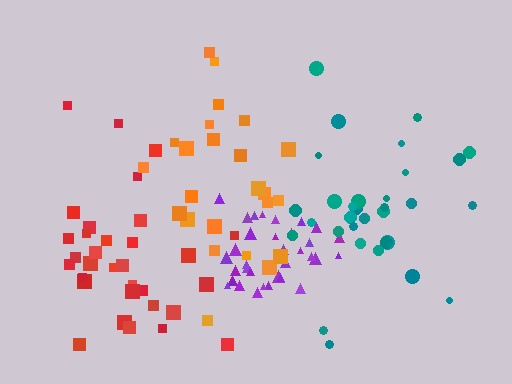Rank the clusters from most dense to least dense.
purple, teal, red, orange.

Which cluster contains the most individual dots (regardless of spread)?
Purple (34).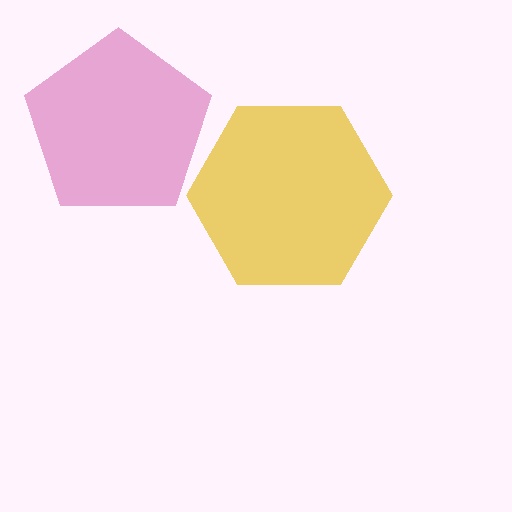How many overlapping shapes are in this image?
There are 2 overlapping shapes in the image.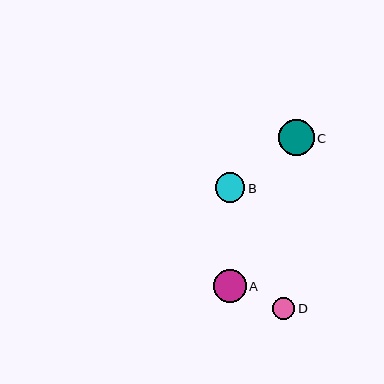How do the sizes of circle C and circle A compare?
Circle C and circle A are approximately the same size.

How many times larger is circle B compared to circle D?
Circle B is approximately 1.4 times the size of circle D.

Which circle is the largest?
Circle C is the largest with a size of approximately 36 pixels.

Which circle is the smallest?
Circle D is the smallest with a size of approximately 22 pixels.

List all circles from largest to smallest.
From largest to smallest: C, A, B, D.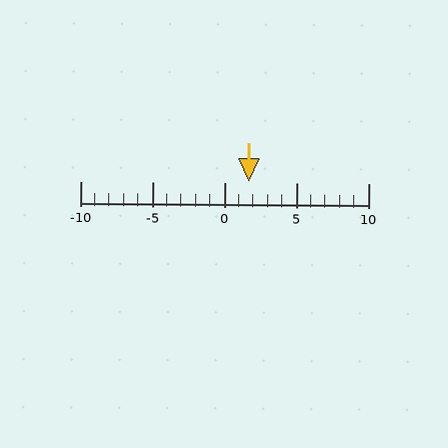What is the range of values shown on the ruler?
The ruler shows values from -10 to 10.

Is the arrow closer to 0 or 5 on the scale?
The arrow is closer to 0.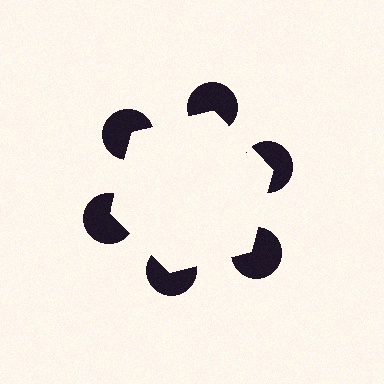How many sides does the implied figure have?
6 sides.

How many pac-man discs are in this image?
There are 6 — one at each vertex of the illusory hexagon.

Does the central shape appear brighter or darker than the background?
It typically appears slightly brighter than the background, even though no actual brightness change is drawn.